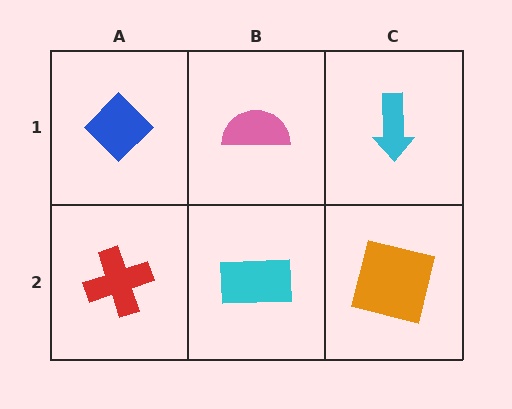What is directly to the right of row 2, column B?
An orange square.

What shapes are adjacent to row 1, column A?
A red cross (row 2, column A), a pink semicircle (row 1, column B).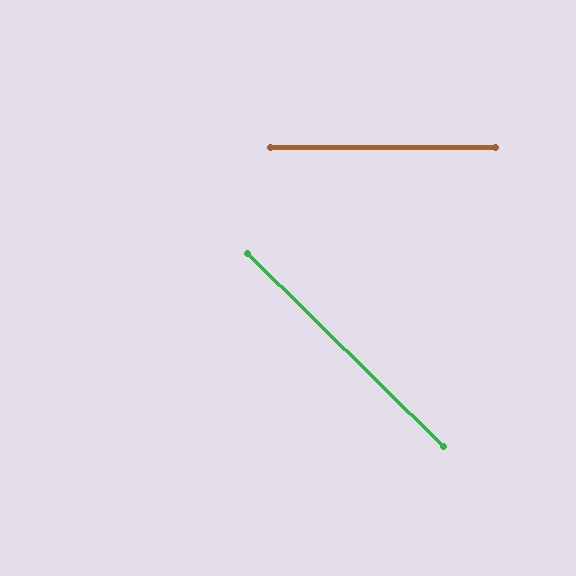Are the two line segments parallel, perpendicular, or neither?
Neither parallel nor perpendicular — they differ by about 45°.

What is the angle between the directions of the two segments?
Approximately 45 degrees.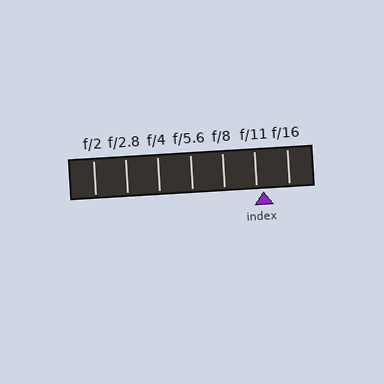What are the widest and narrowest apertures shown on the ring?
The widest aperture shown is f/2 and the narrowest is f/16.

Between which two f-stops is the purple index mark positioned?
The index mark is between f/11 and f/16.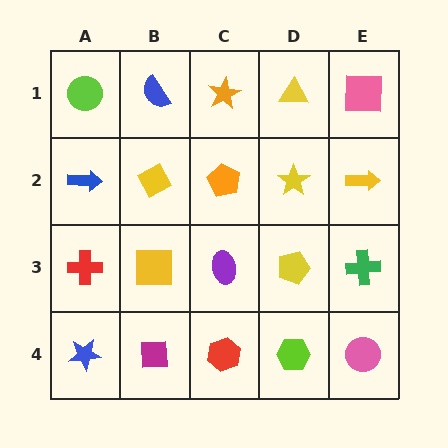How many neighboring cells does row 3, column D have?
4.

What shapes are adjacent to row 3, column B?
A yellow diamond (row 2, column B), a magenta square (row 4, column B), a red cross (row 3, column A), a purple ellipse (row 3, column C).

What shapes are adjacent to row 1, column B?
A yellow diamond (row 2, column B), a lime circle (row 1, column A), an orange star (row 1, column C).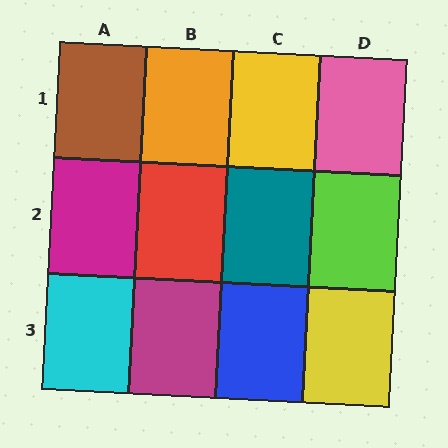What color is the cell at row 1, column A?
Brown.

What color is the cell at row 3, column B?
Magenta.